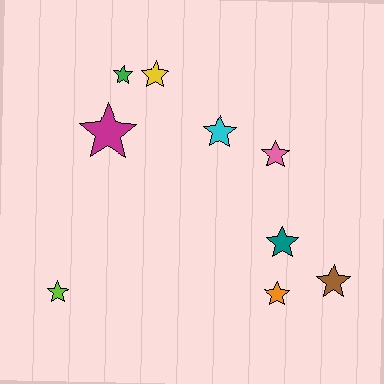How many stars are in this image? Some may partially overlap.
There are 9 stars.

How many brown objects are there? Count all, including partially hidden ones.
There is 1 brown object.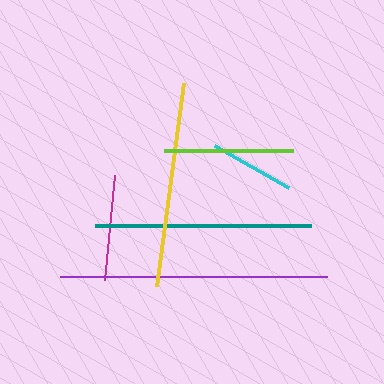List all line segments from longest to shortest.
From longest to shortest: purple, teal, yellow, lime, magenta, cyan.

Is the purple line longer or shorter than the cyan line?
The purple line is longer than the cyan line.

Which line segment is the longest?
The purple line is the longest at approximately 266 pixels.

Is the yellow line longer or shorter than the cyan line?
The yellow line is longer than the cyan line.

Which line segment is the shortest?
The cyan line is the shortest at approximately 85 pixels.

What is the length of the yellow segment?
The yellow segment is approximately 205 pixels long.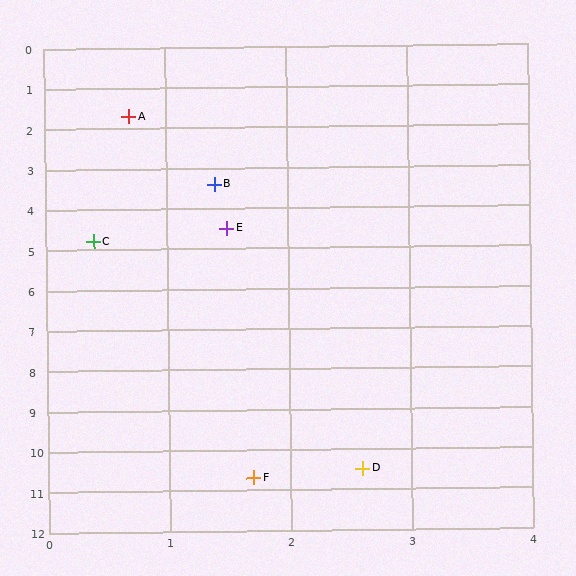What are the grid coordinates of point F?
Point F is at approximately (1.7, 10.7).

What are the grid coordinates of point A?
Point A is at approximately (0.7, 1.7).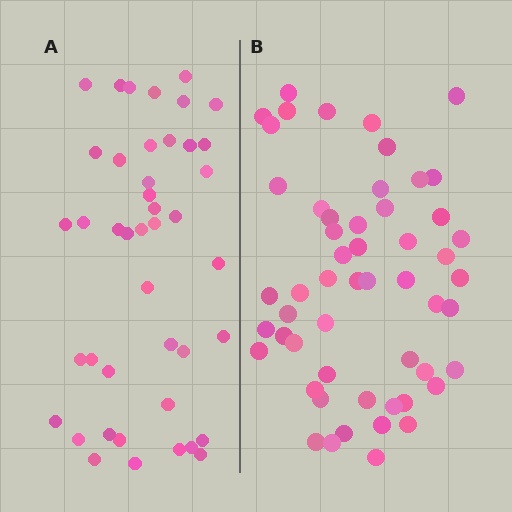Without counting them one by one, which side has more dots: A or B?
Region B (the right region) has more dots.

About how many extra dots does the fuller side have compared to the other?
Region B has roughly 12 or so more dots than region A.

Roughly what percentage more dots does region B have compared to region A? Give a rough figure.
About 25% more.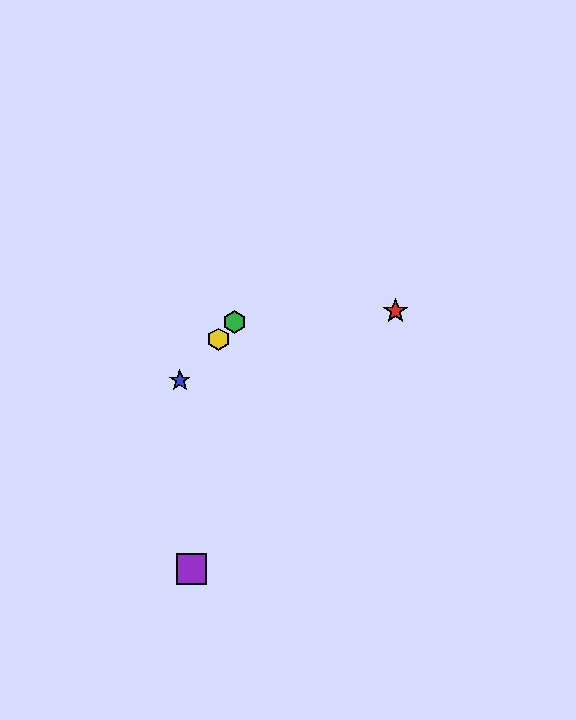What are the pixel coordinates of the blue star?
The blue star is at (180, 381).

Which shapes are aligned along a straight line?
The blue star, the green hexagon, the yellow hexagon are aligned along a straight line.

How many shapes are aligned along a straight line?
3 shapes (the blue star, the green hexagon, the yellow hexagon) are aligned along a straight line.